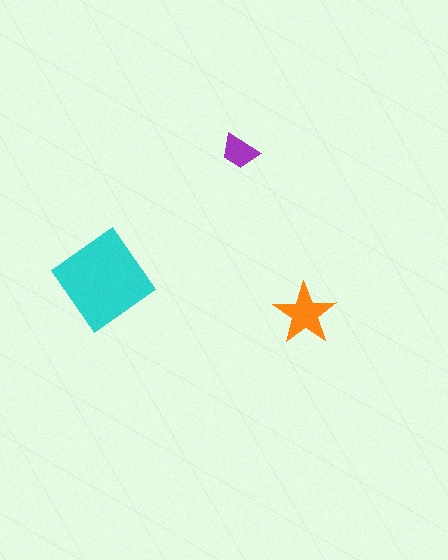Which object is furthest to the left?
The cyan diamond is leftmost.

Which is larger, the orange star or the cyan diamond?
The cyan diamond.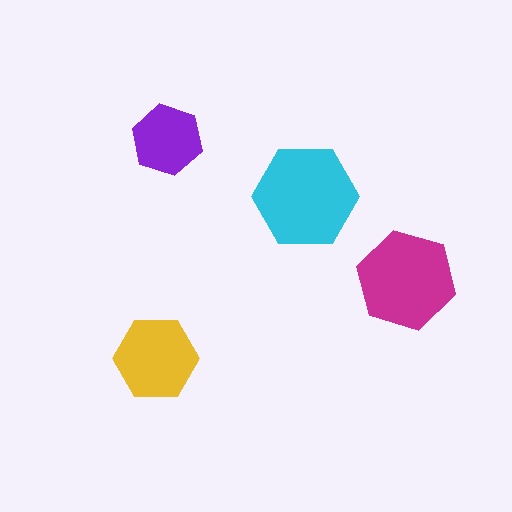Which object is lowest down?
The yellow hexagon is bottommost.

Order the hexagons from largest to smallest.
the cyan one, the magenta one, the yellow one, the purple one.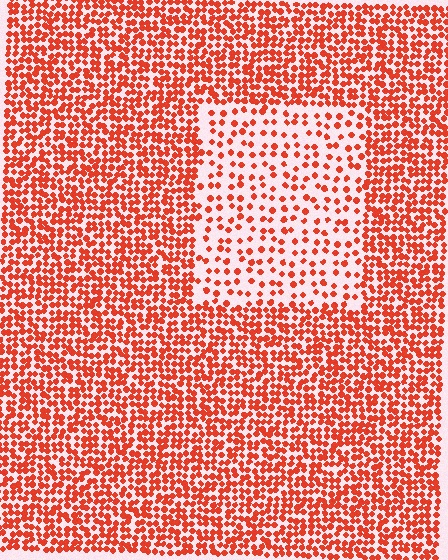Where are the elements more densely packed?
The elements are more densely packed outside the rectangle boundary.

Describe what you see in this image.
The image contains small red elements arranged at two different densities. A rectangle-shaped region is visible where the elements are less densely packed than the surrounding area.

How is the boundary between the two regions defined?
The boundary is defined by a change in element density (approximately 2.3x ratio). All elements are the same color, size, and shape.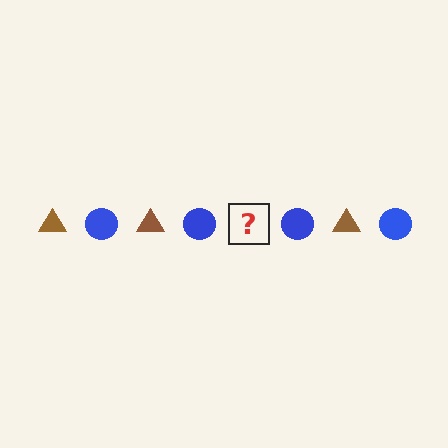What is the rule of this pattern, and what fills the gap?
The rule is that the pattern alternates between brown triangle and blue circle. The gap should be filled with a brown triangle.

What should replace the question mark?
The question mark should be replaced with a brown triangle.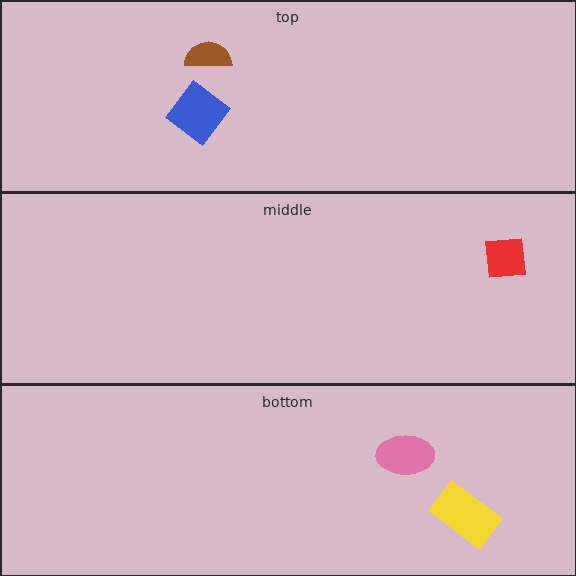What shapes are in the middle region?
The red square.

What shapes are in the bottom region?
The yellow rectangle, the pink ellipse.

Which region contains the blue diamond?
The top region.